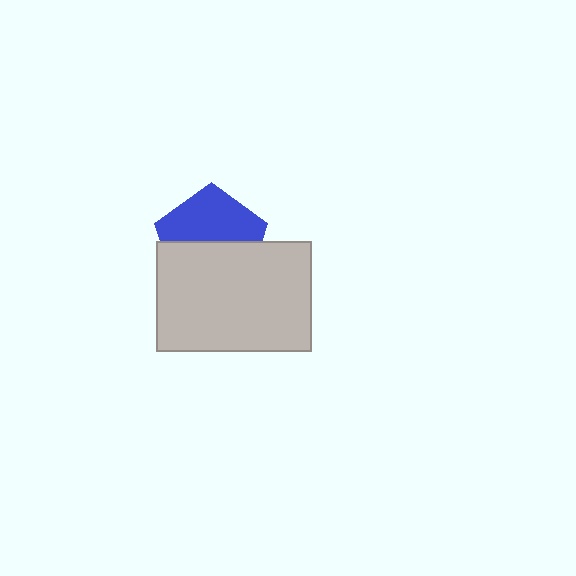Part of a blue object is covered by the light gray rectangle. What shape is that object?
It is a pentagon.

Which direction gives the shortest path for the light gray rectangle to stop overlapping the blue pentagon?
Moving down gives the shortest separation.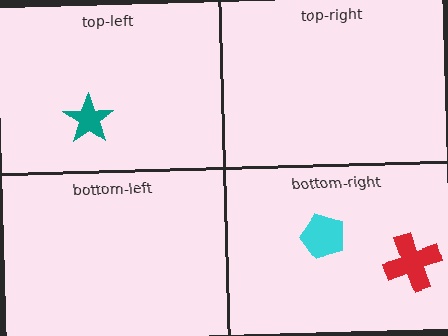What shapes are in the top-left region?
The teal star.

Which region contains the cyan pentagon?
The bottom-right region.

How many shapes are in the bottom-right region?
2.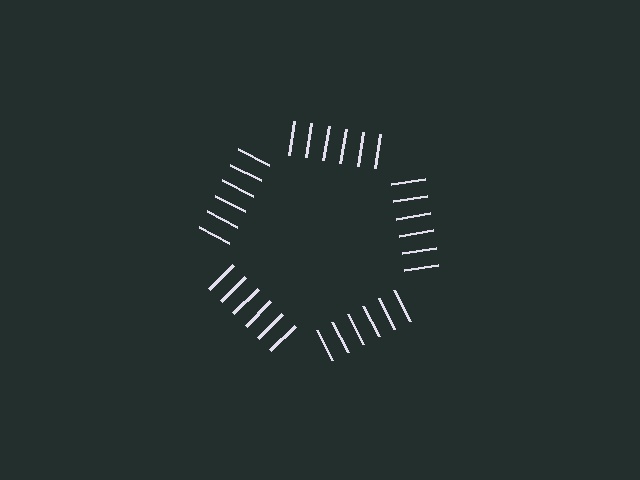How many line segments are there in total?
30 — 6 along each of the 5 edges.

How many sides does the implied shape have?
5 sides — the line-ends trace a pentagon.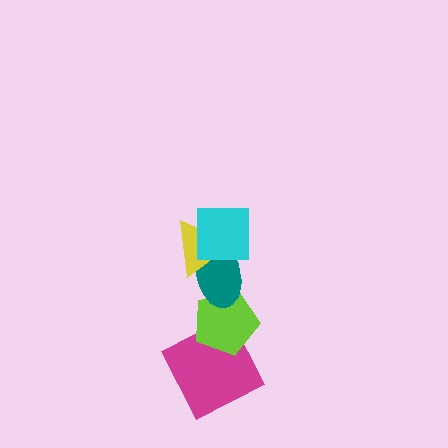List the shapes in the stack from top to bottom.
From top to bottom: the cyan square, the yellow triangle, the teal ellipse, the lime pentagon, the magenta square.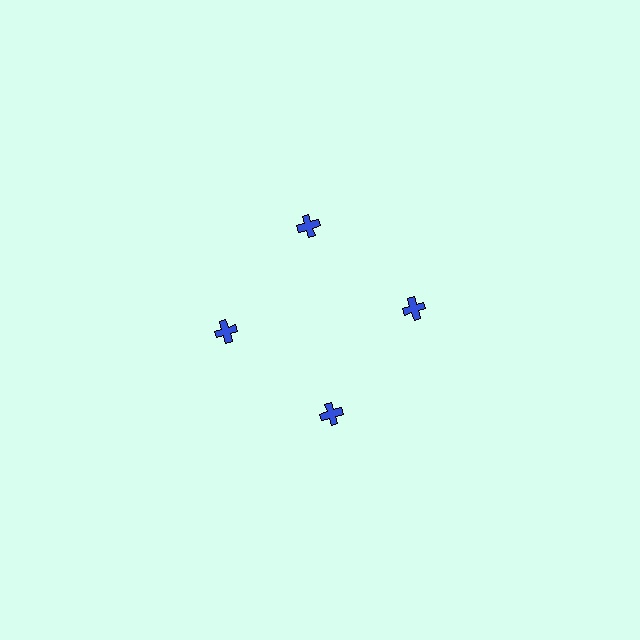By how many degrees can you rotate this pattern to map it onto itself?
The pattern maps onto itself every 90 degrees of rotation.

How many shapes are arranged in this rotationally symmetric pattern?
There are 4 shapes, arranged in 4 groups of 1.